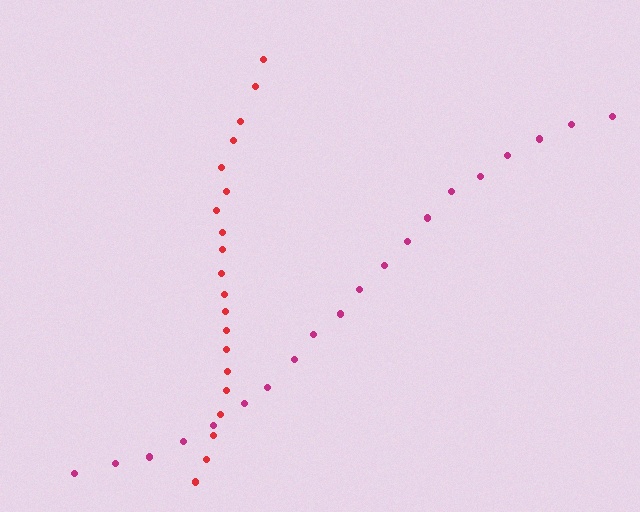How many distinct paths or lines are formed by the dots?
There are 2 distinct paths.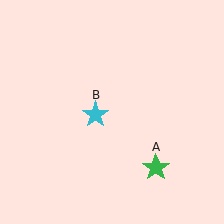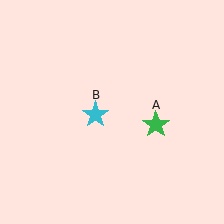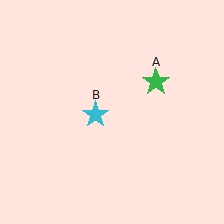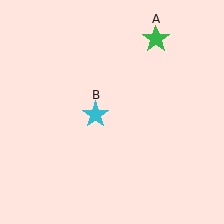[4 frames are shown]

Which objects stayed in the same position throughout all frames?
Cyan star (object B) remained stationary.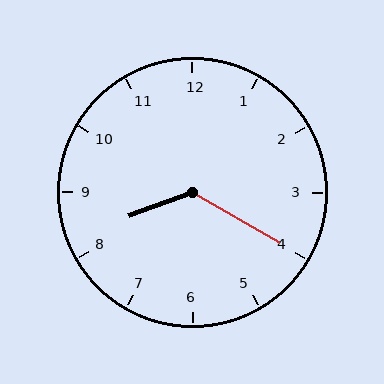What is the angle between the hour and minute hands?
Approximately 130 degrees.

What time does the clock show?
8:20.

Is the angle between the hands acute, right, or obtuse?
It is obtuse.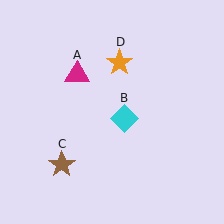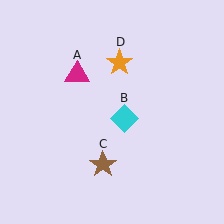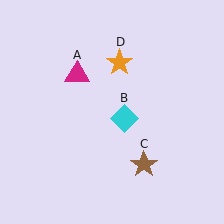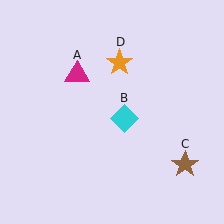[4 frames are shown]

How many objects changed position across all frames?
1 object changed position: brown star (object C).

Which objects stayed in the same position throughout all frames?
Magenta triangle (object A) and cyan diamond (object B) and orange star (object D) remained stationary.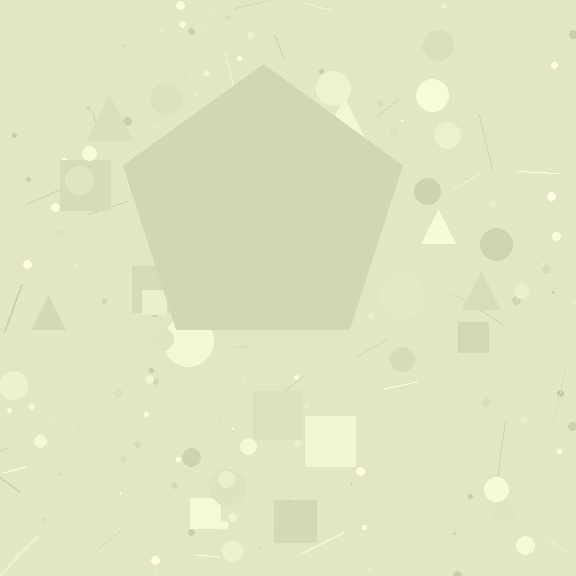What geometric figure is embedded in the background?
A pentagon is embedded in the background.